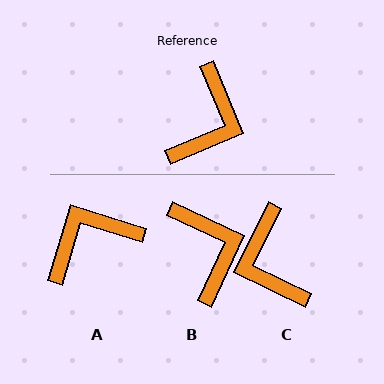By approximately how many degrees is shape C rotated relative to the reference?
Approximately 138 degrees clockwise.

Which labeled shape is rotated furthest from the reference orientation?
A, about 140 degrees away.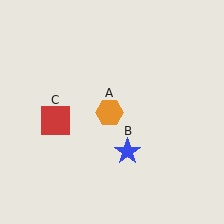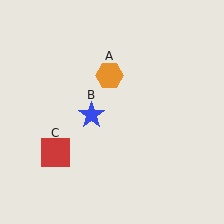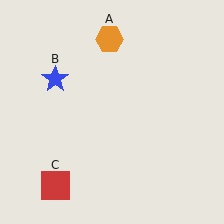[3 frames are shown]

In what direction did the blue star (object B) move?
The blue star (object B) moved up and to the left.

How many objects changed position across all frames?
3 objects changed position: orange hexagon (object A), blue star (object B), red square (object C).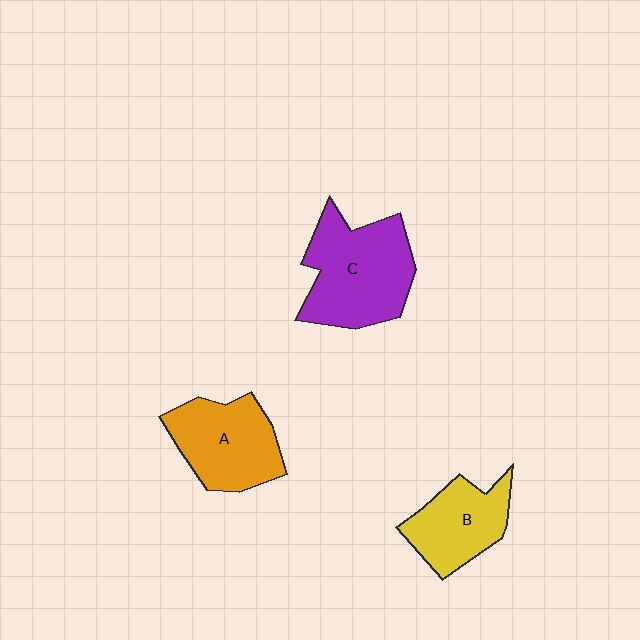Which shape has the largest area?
Shape C (purple).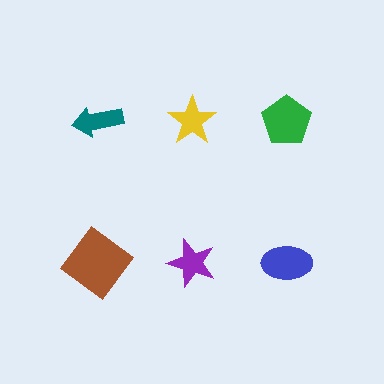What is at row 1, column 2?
A yellow star.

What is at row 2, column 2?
A purple star.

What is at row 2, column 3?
A blue ellipse.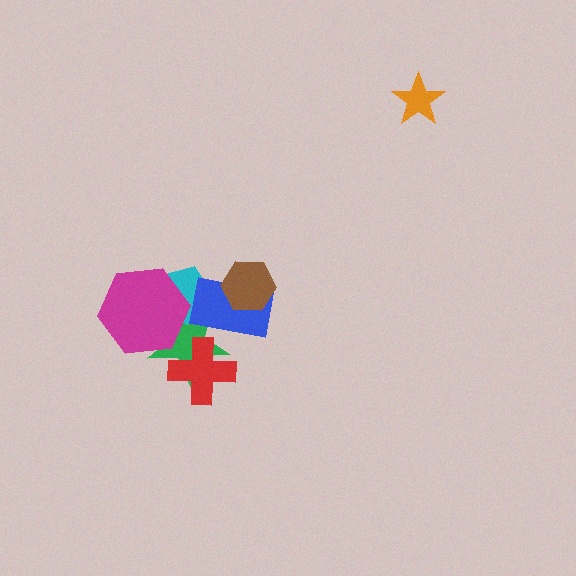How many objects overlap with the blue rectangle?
3 objects overlap with the blue rectangle.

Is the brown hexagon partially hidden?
No, no other shape covers it.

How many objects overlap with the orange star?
0 objects overlap with the orange star.